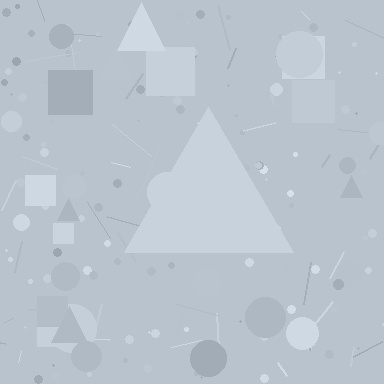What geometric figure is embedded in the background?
A triangle is embedded in the background.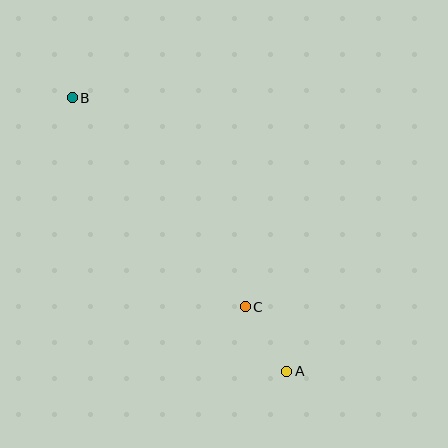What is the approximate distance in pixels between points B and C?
The distance between B and C is approximately 271 pixels.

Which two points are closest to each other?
Points A and C are closest to each other.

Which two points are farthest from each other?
Points A and B are farthest from each other.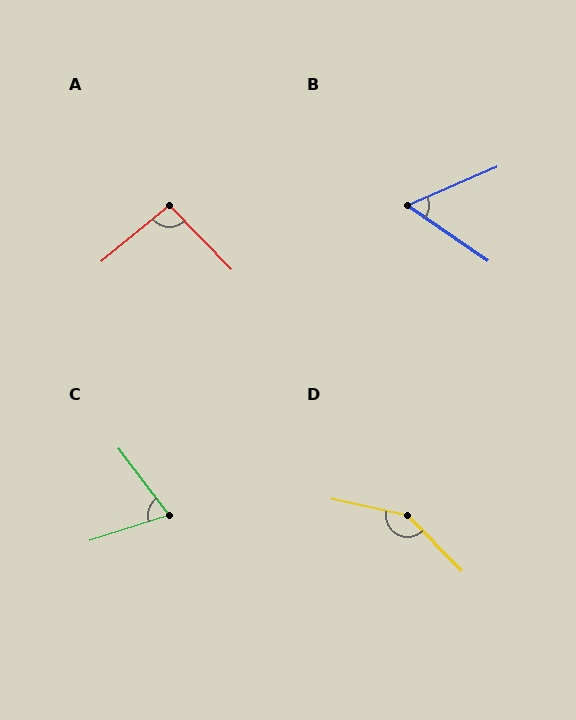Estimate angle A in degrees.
Approximately 94 degrees.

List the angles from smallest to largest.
B (58°), C (70°), A (94°), D (147°).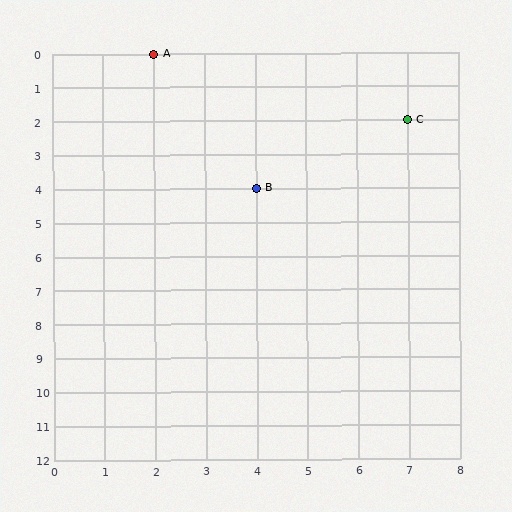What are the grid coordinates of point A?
Point A is at grid coordinates (2, 0).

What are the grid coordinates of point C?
Point C is at grid coordinates (7, 2).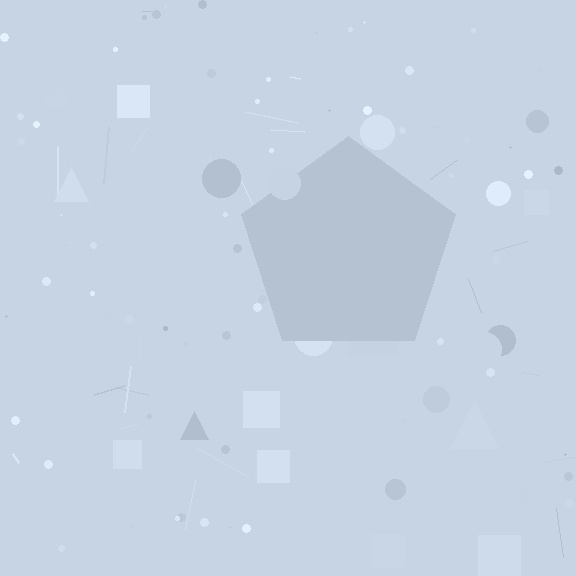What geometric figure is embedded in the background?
A pentagon is embedded in the background.